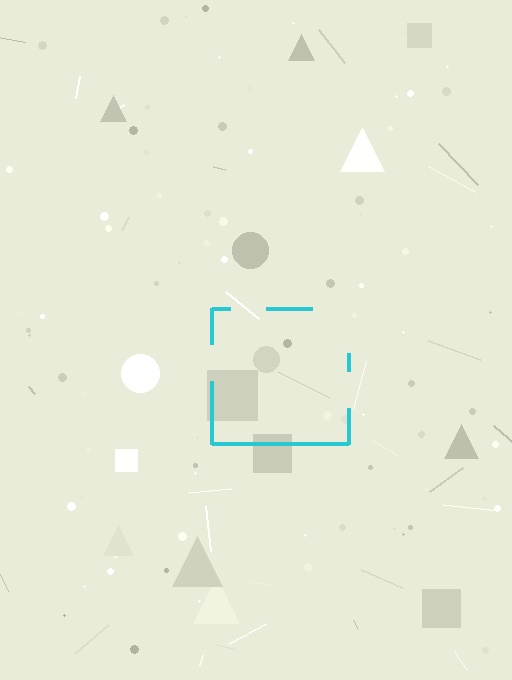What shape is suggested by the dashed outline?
The dashed outline suggests a square.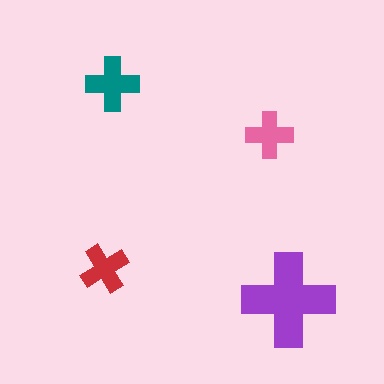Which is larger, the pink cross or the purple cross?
The purple one.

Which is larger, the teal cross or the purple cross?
The purple one.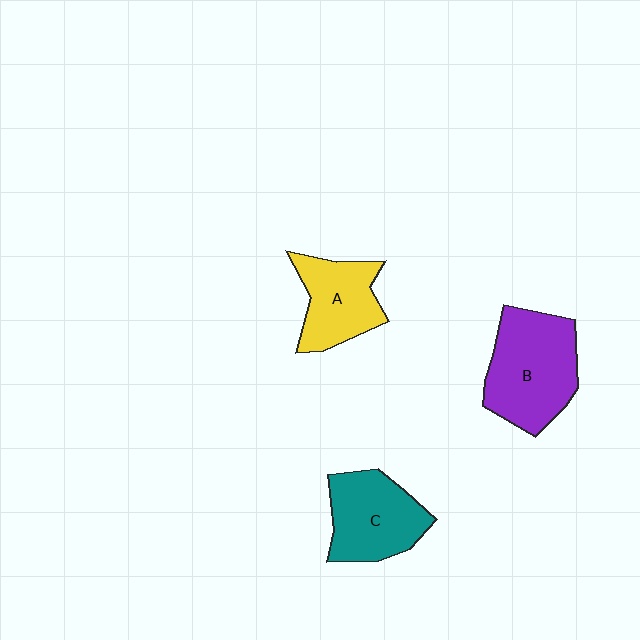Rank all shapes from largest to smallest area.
From largest to smallest: B (purple), C (teal), A (yellow).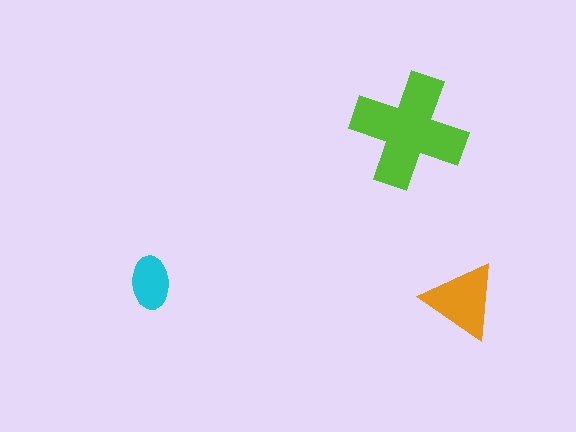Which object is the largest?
The lime cross.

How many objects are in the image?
There are 3 objects in the image.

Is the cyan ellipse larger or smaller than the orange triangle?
Smaller.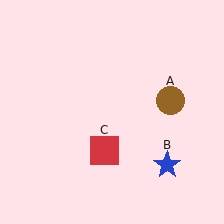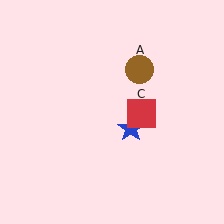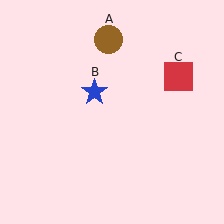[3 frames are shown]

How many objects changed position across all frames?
3 objects changed position: brown circle (object A), blue star (object B), red square (object C).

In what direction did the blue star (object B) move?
The blue star (object B) moved up and to the left.